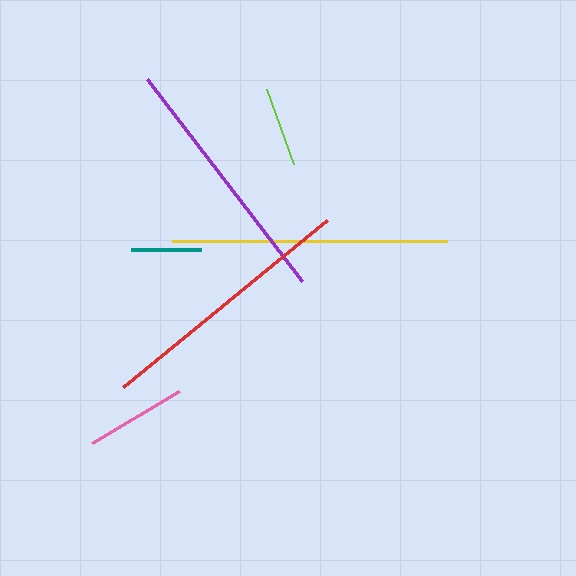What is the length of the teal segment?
The teal segment is approximately 70 pixels long.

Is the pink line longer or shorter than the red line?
The red line is longer than the pink line.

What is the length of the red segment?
The red segment is approximately 264 pixels long.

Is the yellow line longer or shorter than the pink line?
The yellow line is longer than the pink line.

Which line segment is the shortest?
The teal line is the shortest at approximately 70 pixels.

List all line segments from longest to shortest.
From longest to shortest: yellow, red, purple, pink, lime, teal.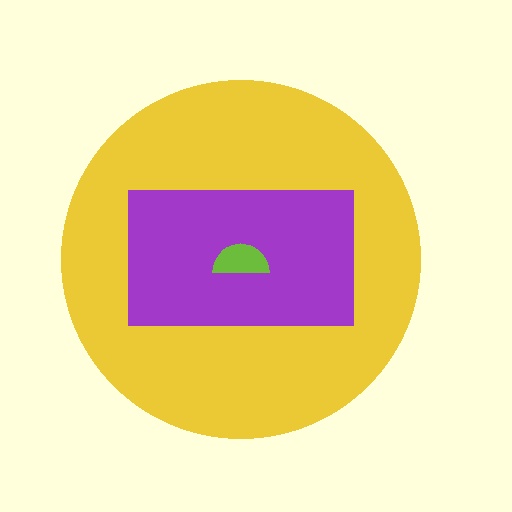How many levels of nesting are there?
3.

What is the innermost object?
The lime semicircle.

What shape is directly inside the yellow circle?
The purple rectangle.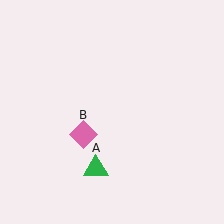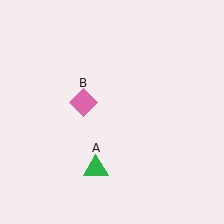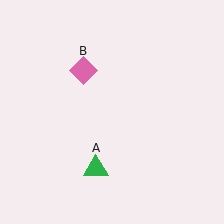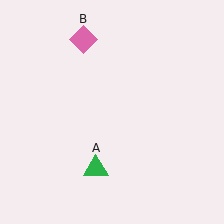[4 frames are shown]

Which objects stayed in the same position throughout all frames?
Green triangle (object A) remained stationary.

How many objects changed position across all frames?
1 object changed position: pink diamond (object B).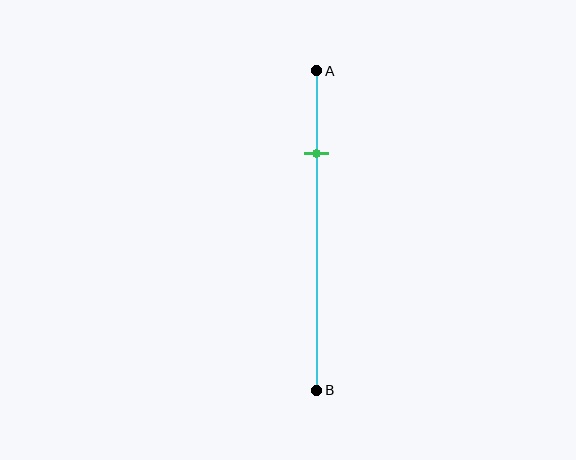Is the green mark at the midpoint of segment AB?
No, the mark is at about 25% from A, not at the 50% midpoint.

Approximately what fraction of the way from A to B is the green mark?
The green mark is approximately 25% of the way from A to B.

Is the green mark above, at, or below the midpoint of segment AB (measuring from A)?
The green mark is above the midpoint of segment AB.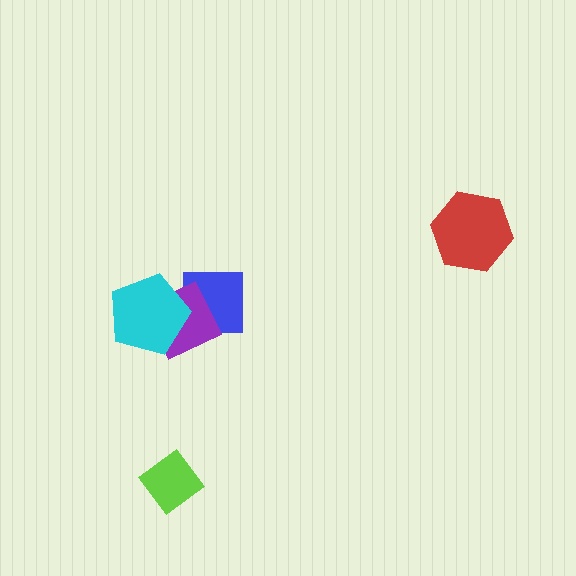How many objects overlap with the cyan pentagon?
1 object overlaps with the cyan pentagon.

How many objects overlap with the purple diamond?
2 objects overlap with the purple diamond.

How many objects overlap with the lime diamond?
0 objects overlap with the lime diamond.